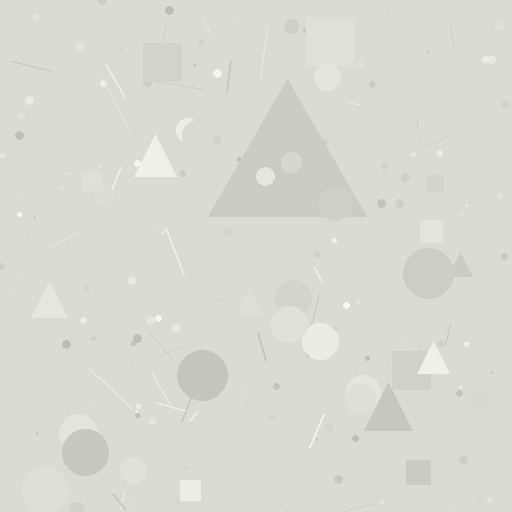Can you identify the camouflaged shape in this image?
The camouflaged shape is a triangle.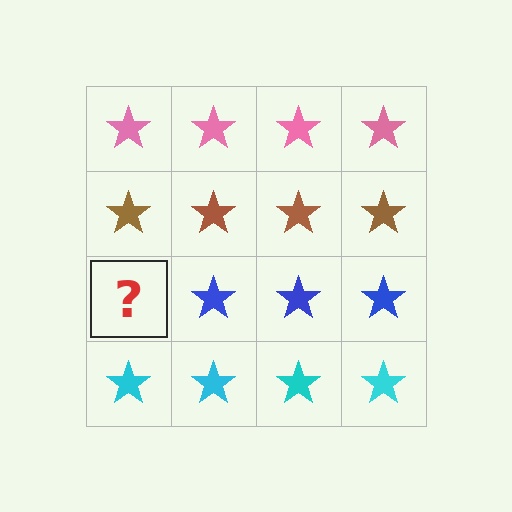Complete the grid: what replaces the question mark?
The question mark should be replaced with a blue star.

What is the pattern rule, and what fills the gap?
The rule is that each row has a consistent color. The gap should be filled with a blue star.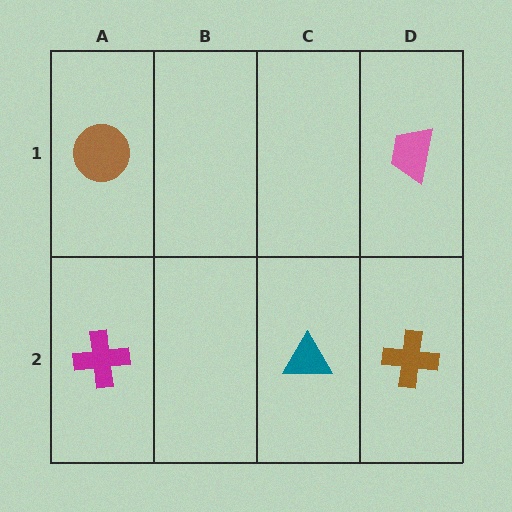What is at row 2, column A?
A magenta cross.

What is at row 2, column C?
A teal triangle.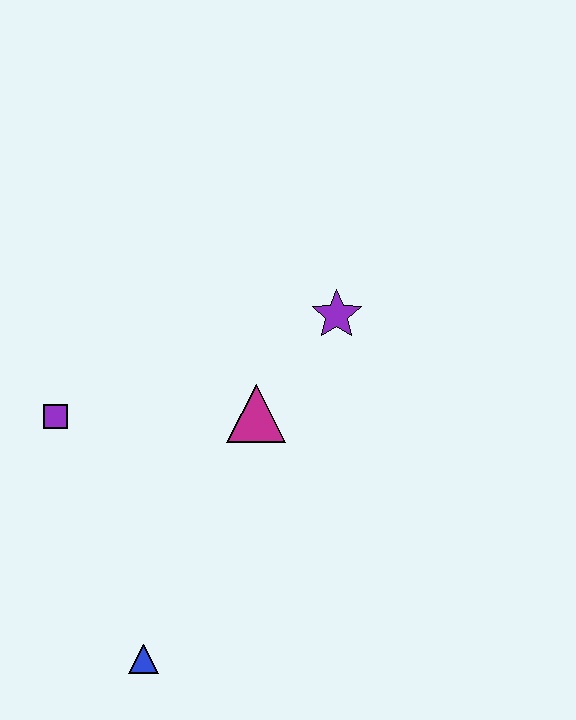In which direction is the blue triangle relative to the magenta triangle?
The blue triangle is below the magenta triangle.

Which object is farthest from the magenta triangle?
The blue triangle is farthest from the magenta triangle.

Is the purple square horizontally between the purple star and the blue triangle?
No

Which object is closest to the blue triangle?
The purple square is closest to the blue triangle.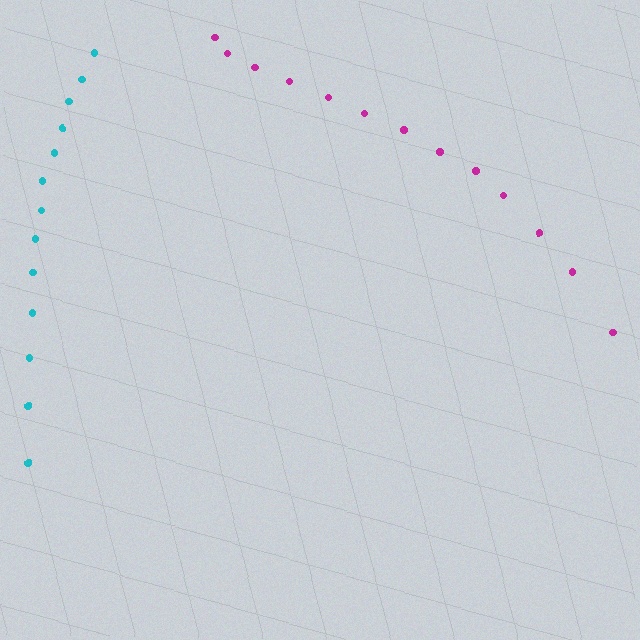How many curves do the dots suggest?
There are 2 distinct paths.